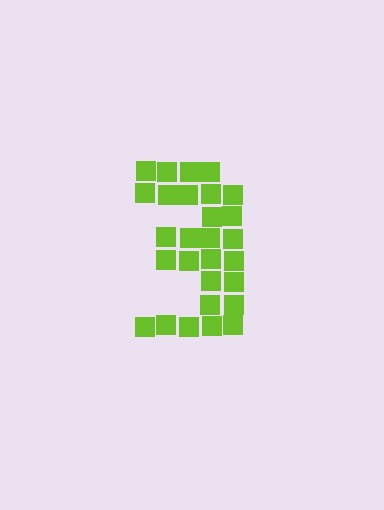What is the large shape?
The large shape is the digit 3.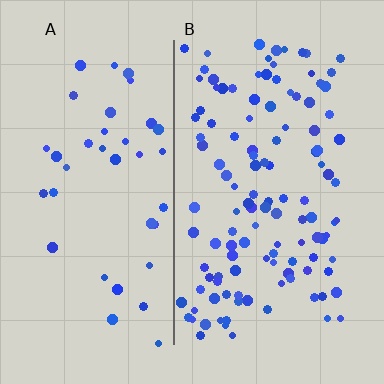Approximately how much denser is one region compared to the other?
Approximately 3.1× — region B over region A.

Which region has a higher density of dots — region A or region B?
B (the right).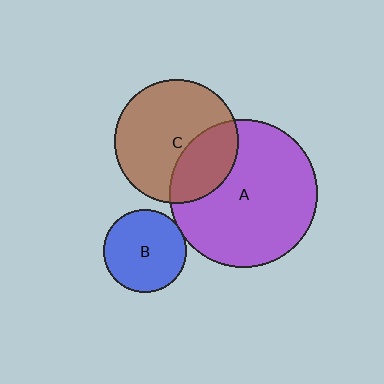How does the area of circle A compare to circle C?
Approximately 1.4 times.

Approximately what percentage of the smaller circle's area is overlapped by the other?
Approximately 5%.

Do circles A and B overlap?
Yes.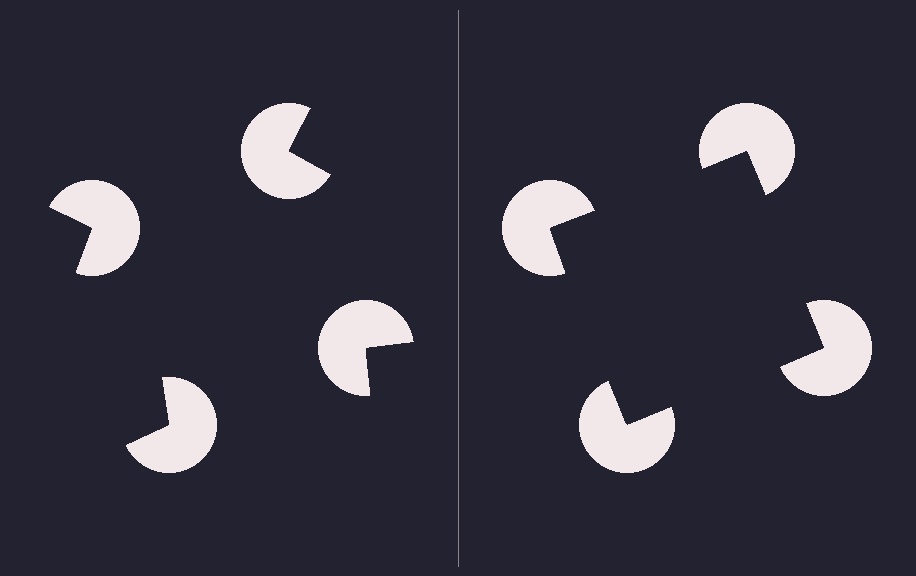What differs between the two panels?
The pac-man discs are positioned identically on both sides; only the wedge orientations differ. On the right they align to a square; on the left they are misaligned.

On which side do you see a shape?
An illusory square appears on the right side. On the left side the wedge cuts are rotated, so no coherent shape forms.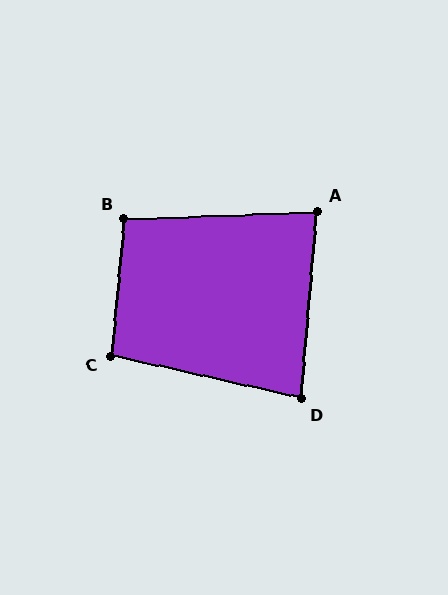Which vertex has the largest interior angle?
B, at approximately 98 degrees.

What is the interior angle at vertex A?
Approximately 83 degrees (acute).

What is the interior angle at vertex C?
Approximately 97 degrees (obtuse).